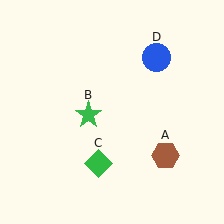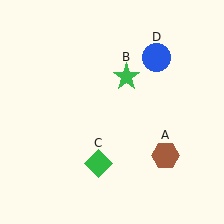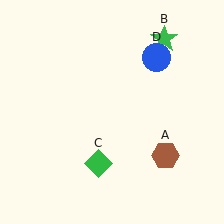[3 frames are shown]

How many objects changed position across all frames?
1 object changed position: green star (object B).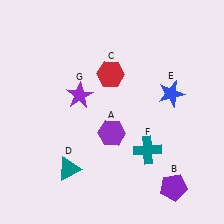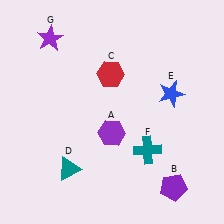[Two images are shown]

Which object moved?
The purple star (G) moved up.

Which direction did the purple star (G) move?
The purple star (G) moved up.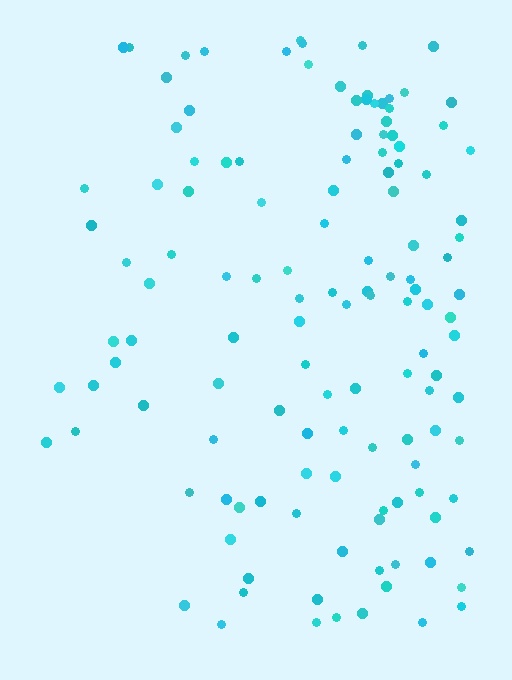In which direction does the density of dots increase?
From left to right, with the right side densest.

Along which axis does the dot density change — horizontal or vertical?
Horizontal.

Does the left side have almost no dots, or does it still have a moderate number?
Still a moderate number, just noticeably fewer than the right.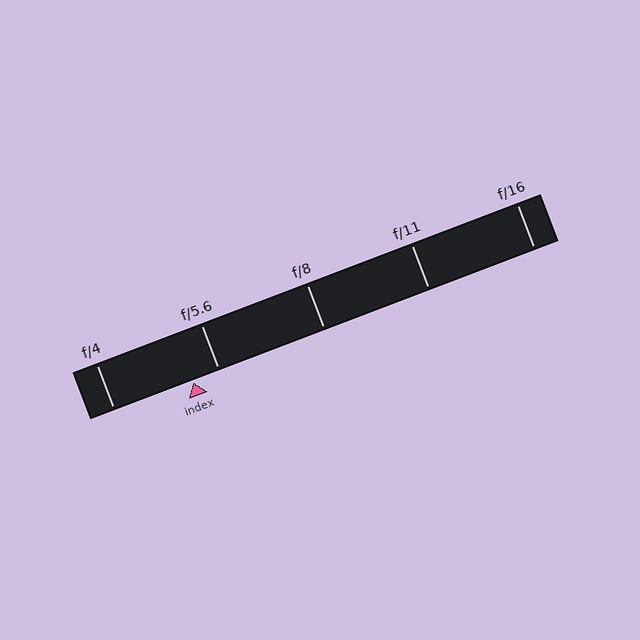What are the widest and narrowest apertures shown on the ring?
The widest aperture shown is f/4 and the narrowest is f/16.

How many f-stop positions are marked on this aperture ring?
There are 5 f-stop positions marked.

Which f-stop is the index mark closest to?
The index mark is closest to f/5.6.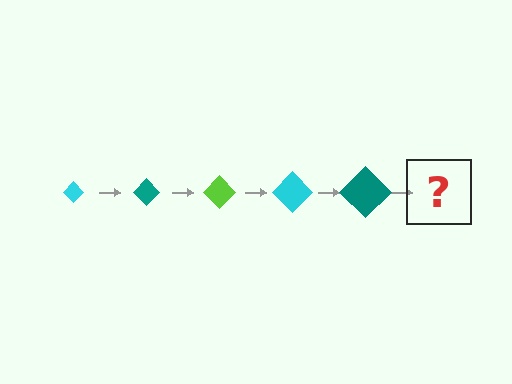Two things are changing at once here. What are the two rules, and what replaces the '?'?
The two rules are that the diamond grows larger each step and the color cycles through cyan, teal, and lime. The '?' should be a lime diamond, larger than the previous one.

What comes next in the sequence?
The next element should be a lime diamond, larger than the previous one.